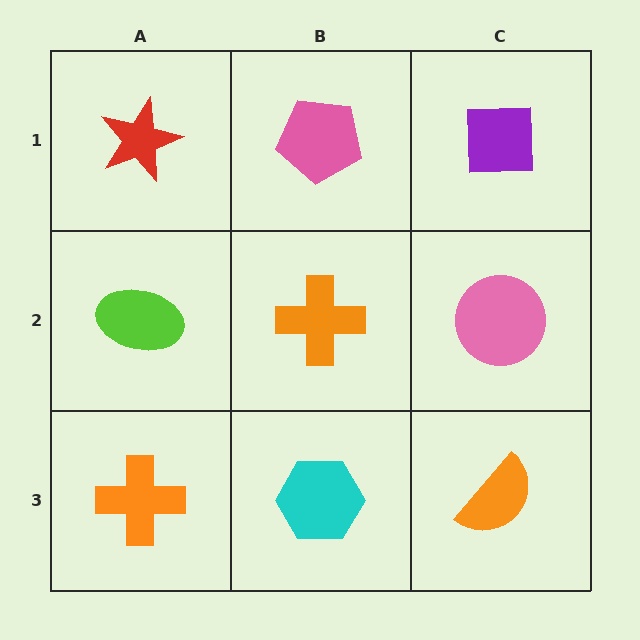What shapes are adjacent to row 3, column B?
An orange cross (row 2, column B), an orange cross (row 3, column A), an orange semicircle (row 3, column C).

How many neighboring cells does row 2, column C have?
3.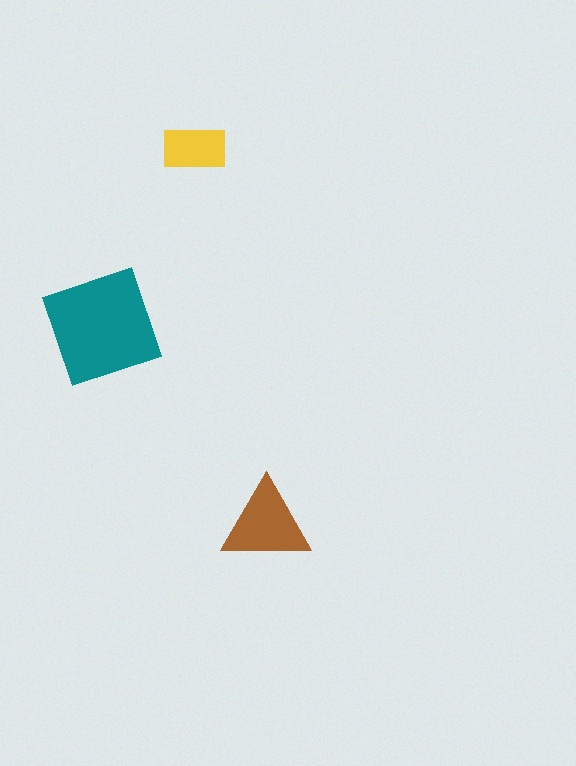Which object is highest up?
The yellow rectangle is topmost.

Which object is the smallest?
The yellow rectangle.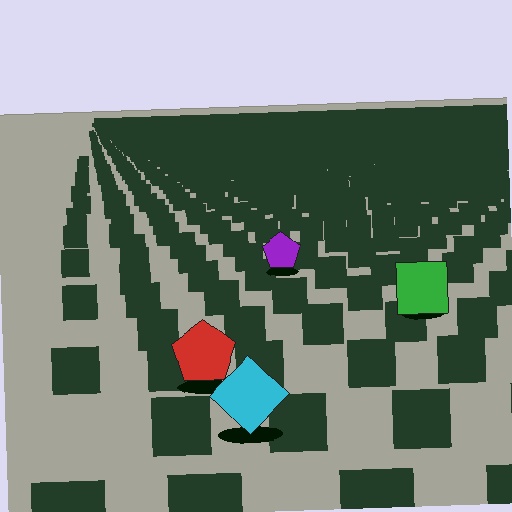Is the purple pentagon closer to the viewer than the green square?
No. The green square is closer — you can tell from the texture gradient: the ground texture is coarser near it.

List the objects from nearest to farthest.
From nearest to farthest: the cyan diamond, the red pentagon, the green square, the purple pentagon.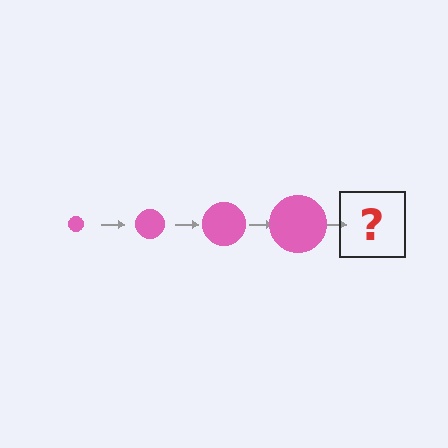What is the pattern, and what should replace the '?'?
The pattern is that the circle gets progressively larger each step. The '?' should be a pink circle, larger than the previous one.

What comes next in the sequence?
The next element should be a pink circle, larger than the previous one.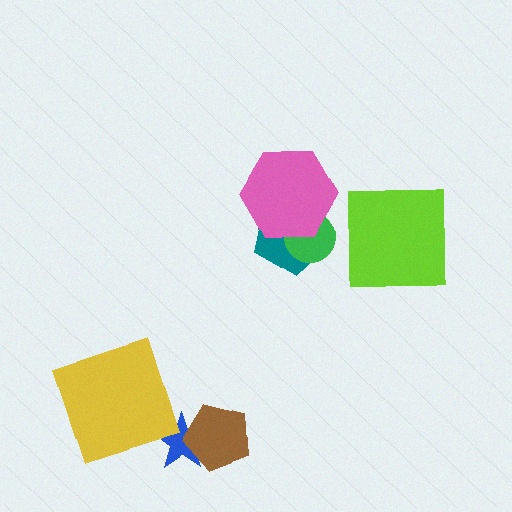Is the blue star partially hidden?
Yes, it is partially covered by another shape.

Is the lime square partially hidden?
No, no other shape covers it.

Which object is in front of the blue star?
The brown pentagon is in front of the blue star.